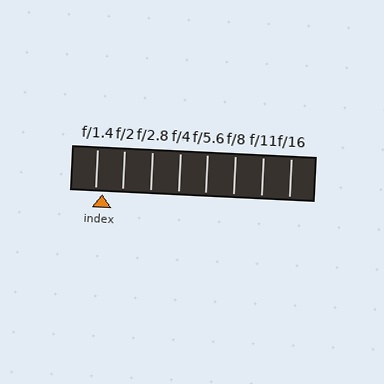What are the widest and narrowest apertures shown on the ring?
The widest aperture shown is f/1.4 and the narrowest is f/16.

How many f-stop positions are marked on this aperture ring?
There are 8 f-stop positions marked.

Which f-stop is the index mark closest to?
The index mark is closest to f/1.4.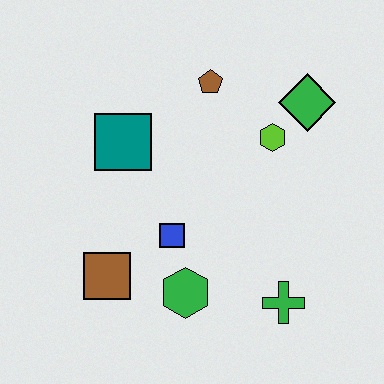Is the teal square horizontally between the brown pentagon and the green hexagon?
No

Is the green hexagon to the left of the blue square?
No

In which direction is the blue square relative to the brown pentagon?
The blue square is below the brown pentagon.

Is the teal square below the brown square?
No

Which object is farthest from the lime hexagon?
The brown square is farthest from the lime hexagon.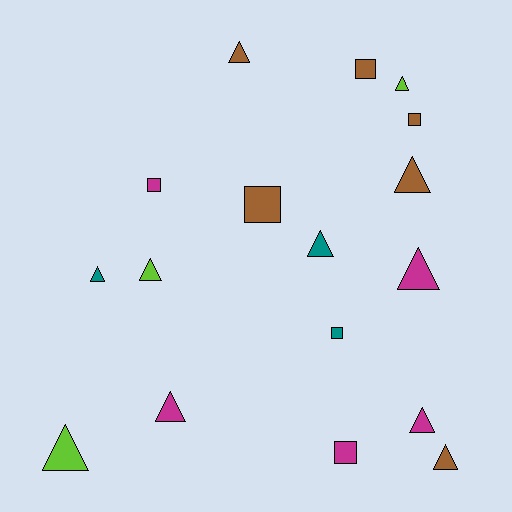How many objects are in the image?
There are 17 objects.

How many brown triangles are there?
There are 3 brown triangles.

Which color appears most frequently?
Brown, with 6 objects.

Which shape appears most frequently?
Triangle, with 11 objects.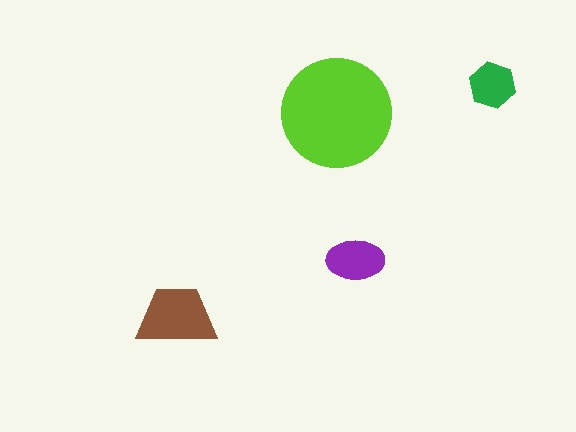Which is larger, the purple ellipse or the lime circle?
The lime circle.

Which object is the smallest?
The green hexagon.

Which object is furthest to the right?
The green hexagon is rightmost.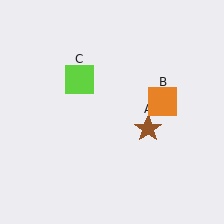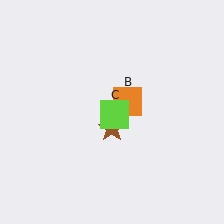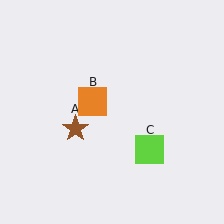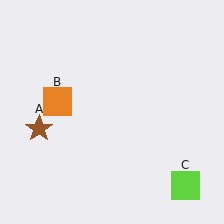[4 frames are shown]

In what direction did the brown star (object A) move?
The brown star (object A) moved left.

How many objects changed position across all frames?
3 objects changed position: brown star (object A), orange square (object B), lime square (object C).